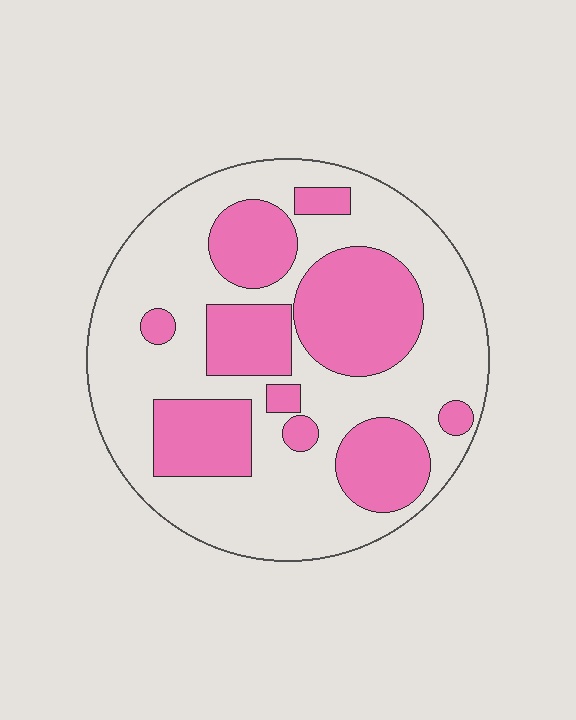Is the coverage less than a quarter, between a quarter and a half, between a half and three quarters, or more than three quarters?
Between a quarter and a half.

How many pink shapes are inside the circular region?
10.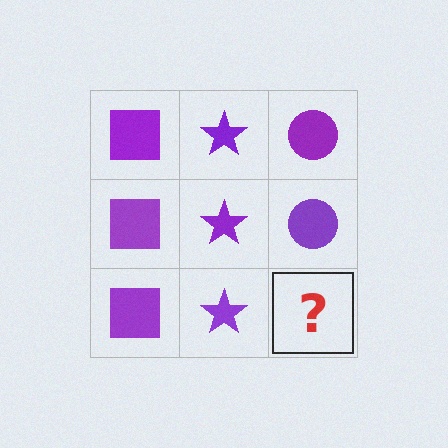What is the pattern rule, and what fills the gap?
The rule is that each column has a consistent shape. The gap should be filled with a purple circle.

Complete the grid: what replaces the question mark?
The question mark should be replaced with a purple circle.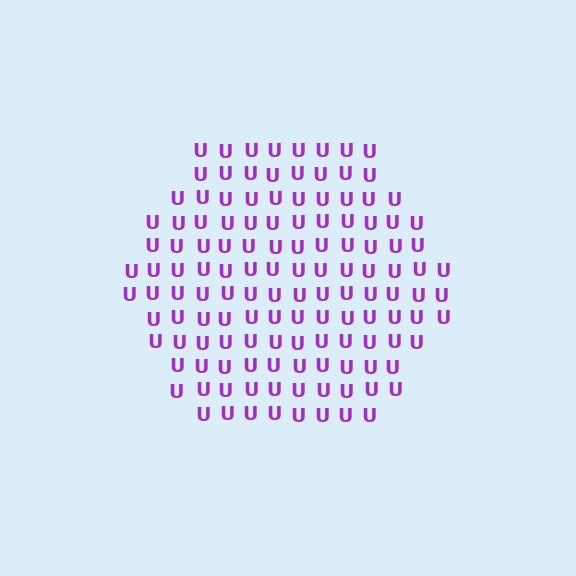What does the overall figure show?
The overall figure shows a hexagon.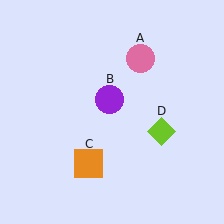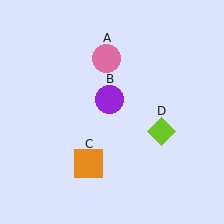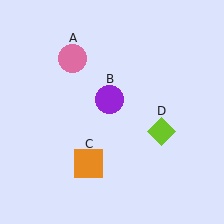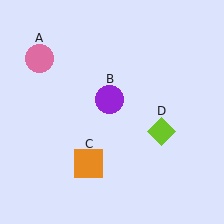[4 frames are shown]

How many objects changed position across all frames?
1 object changed position: pink circle (object A).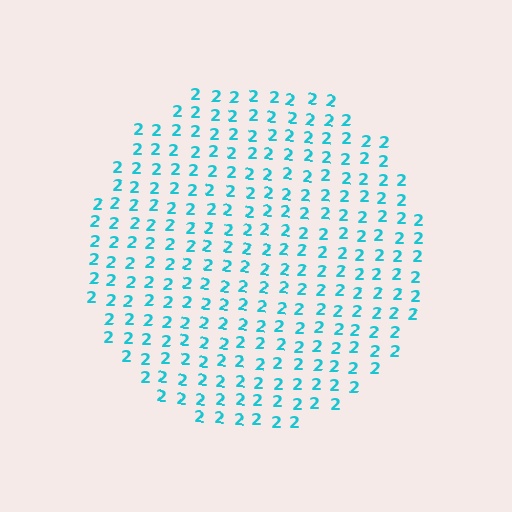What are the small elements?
The small elements are digit 2's.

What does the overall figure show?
The overall figure shows a circle.